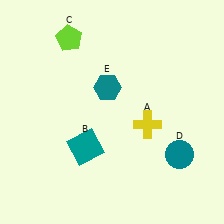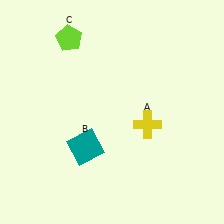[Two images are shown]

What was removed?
The teal hexagon (E), the teal circle (D) were removed in Image 2.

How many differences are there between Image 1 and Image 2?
There are 2 differences between the two images.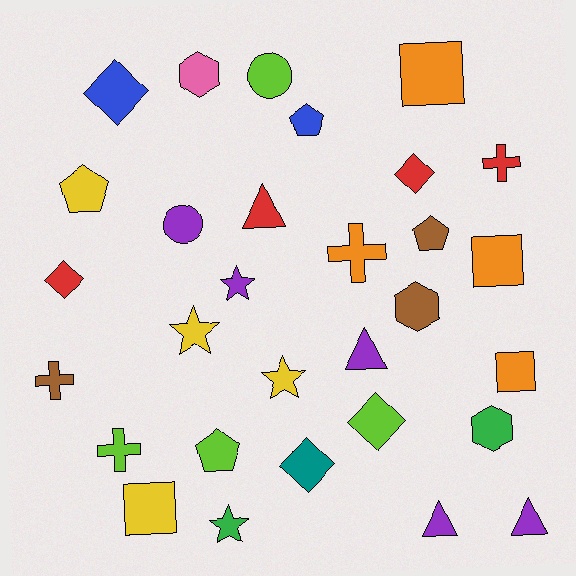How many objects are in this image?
There are 30 objects.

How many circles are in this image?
There are 2 circles.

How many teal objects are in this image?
There is 1 teal object.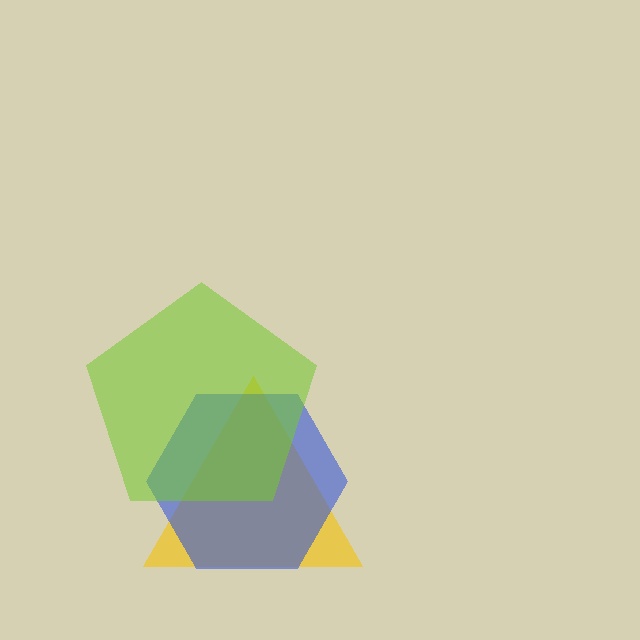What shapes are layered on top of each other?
The layered shapes are: a yellow triangle, a blue hexagon, a lime pentagon.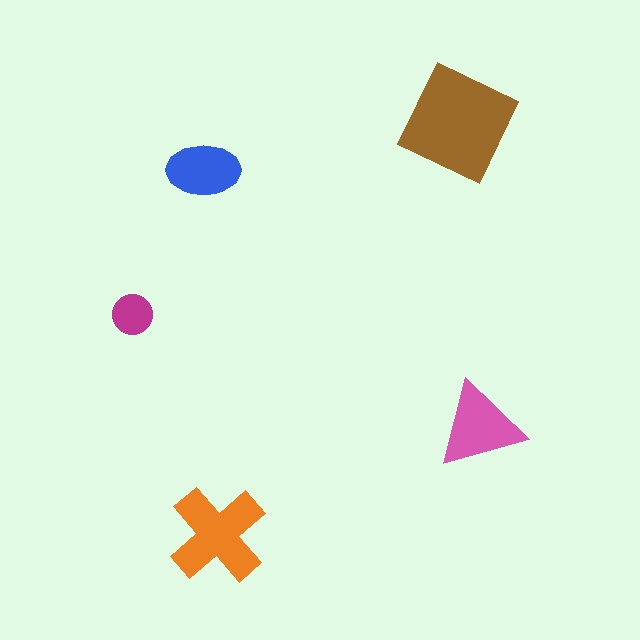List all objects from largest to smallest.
The brown square, the orange cross, the pink triangle, the blue ellipse, the magenta circle.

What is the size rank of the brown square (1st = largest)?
1st.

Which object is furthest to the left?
The magenta circle is leftmost.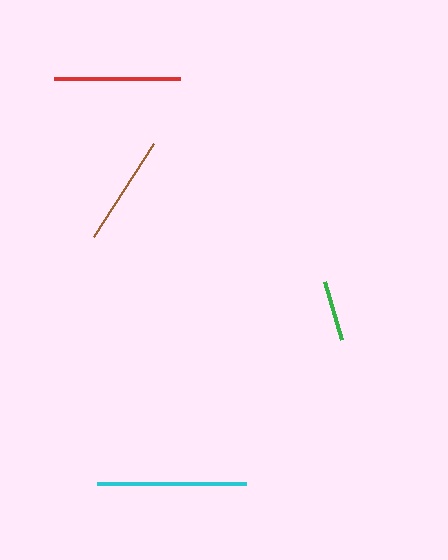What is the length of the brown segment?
The brown segment is approximately 110 pixels long.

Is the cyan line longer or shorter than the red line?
The cyan line is longer than the red line.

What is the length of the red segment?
The red segment is approximately 126 pixels long.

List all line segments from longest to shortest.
From longest to shortest: cyan, red, brown, green.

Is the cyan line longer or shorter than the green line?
The cyan line is longer than the green line.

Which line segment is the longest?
The cyan line is the longest at approximately 149 pixels.